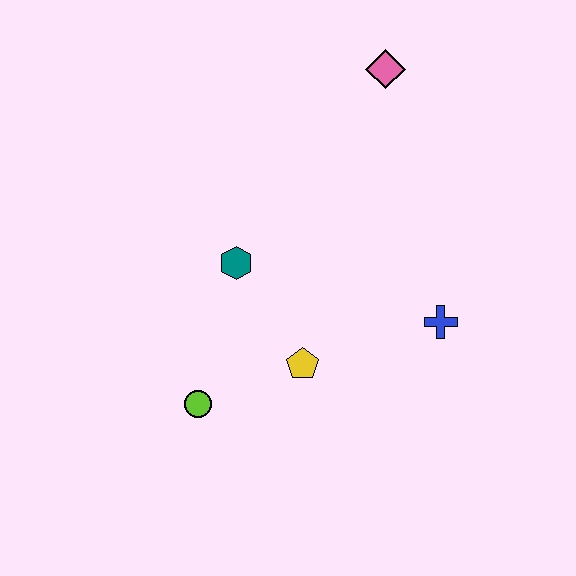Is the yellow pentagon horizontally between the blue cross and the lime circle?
Yes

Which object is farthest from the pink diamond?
The lime circle is farthest from the pink diamond.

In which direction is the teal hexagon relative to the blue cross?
The teal hexagon is to the left of the blue cross.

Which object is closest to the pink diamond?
The teal hexagon is closest to the pink diamond.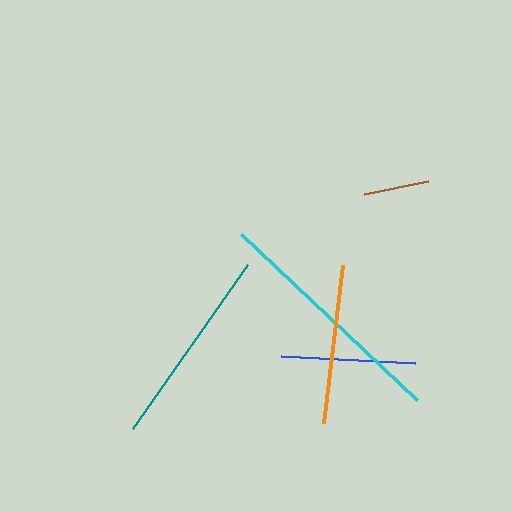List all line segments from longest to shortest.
From longest to shortest: cyan, teal, orange, blue, brown.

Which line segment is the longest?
The cyan line is the longest at approximately 242 pixels.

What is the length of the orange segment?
The orange segment is approximately 160 pixels long.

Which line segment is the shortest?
The brown line is the shortest at approximately 65 pixels.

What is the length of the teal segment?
The teal segment is approximately 200 pixels long.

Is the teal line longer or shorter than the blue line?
The teal line is longer than the blue line.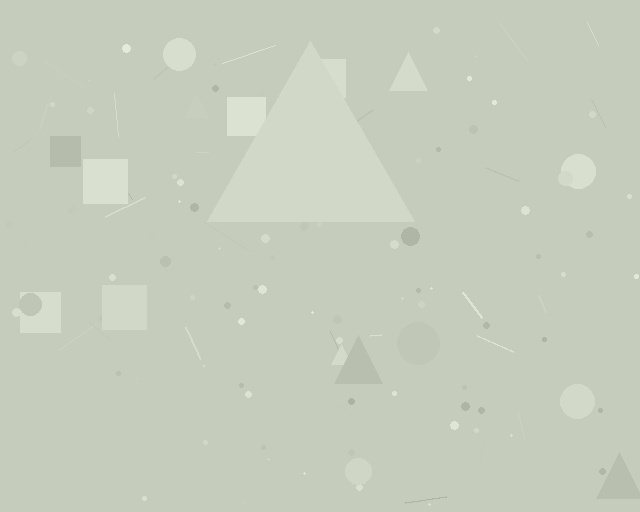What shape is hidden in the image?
A triangle is hidden in the image.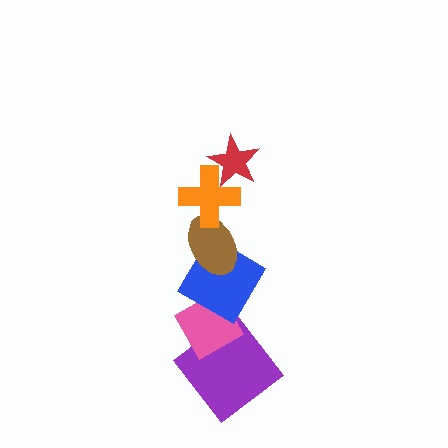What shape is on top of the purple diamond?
The pink diamond is on top of the purple diamond.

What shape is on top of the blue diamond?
The brown ellipse is on top of the blue diamond.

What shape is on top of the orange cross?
The red star is on top of the orange cross.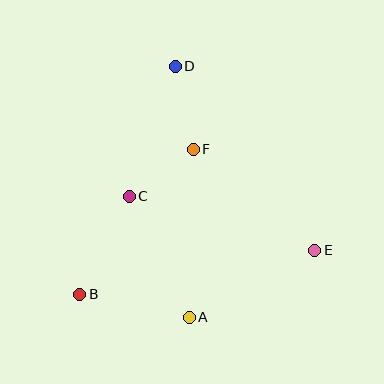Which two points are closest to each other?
Points C and F are closest to each other.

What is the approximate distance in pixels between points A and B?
The distance between A and B is approximately 112 pixels.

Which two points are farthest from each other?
Points A and D are farthest from each other.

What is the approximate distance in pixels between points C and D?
The distance between C and D is approximately 138 pixels.